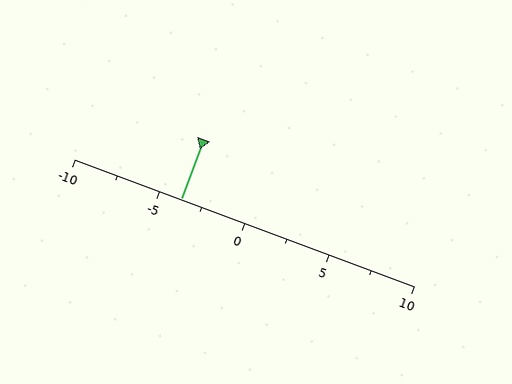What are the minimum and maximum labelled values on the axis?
The axis runs from -10 to 10.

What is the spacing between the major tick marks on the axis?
The major ticks are spaced 5 apart.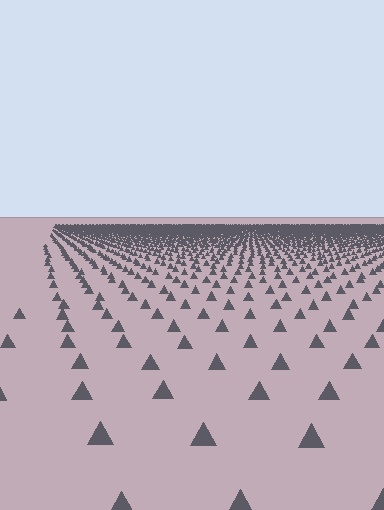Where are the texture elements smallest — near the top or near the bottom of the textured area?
Near the top.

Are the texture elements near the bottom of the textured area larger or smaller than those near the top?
Larger. Near the bottom, elements are closer to the viewer and appear at a bigger on-screen size.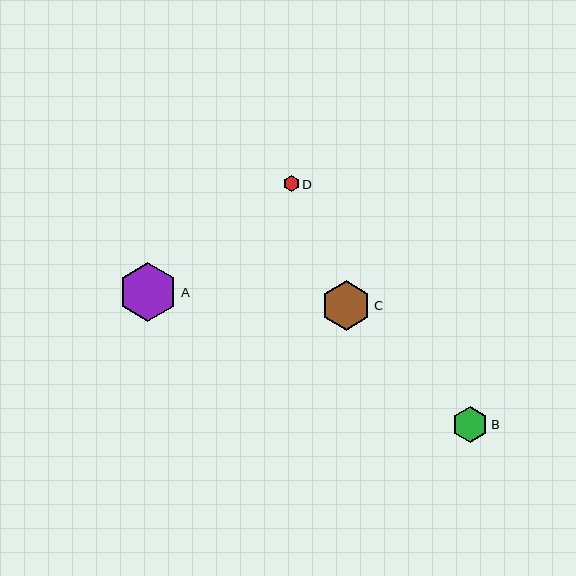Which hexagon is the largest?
Hexagon A is the largest with a size of approximately 59 pixels.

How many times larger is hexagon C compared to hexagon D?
Hexagon C is approximately 3.1 times the size of hexagon D.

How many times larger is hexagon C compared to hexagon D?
Hexagon C is approximately 3.1 times the size of hexagon D.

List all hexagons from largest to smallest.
From largest to smallest: A, C, B, D.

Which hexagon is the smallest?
Hexagon D is the smallest with a size of approximately 16 pixels.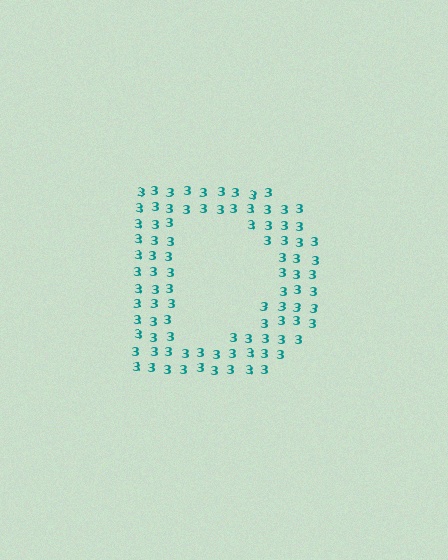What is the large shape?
The large shape is the letter D.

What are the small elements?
The small elements are digit 3's.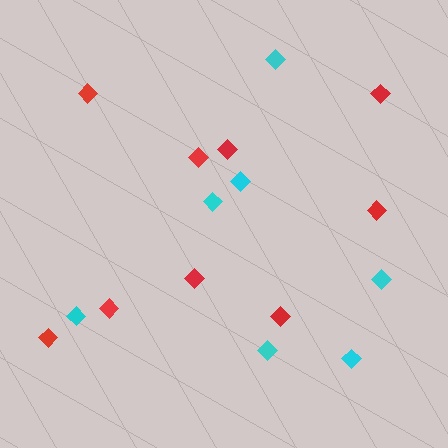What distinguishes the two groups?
There are 2 groups: one group of red diamonds (9) and one group of cyan diamonds (7).